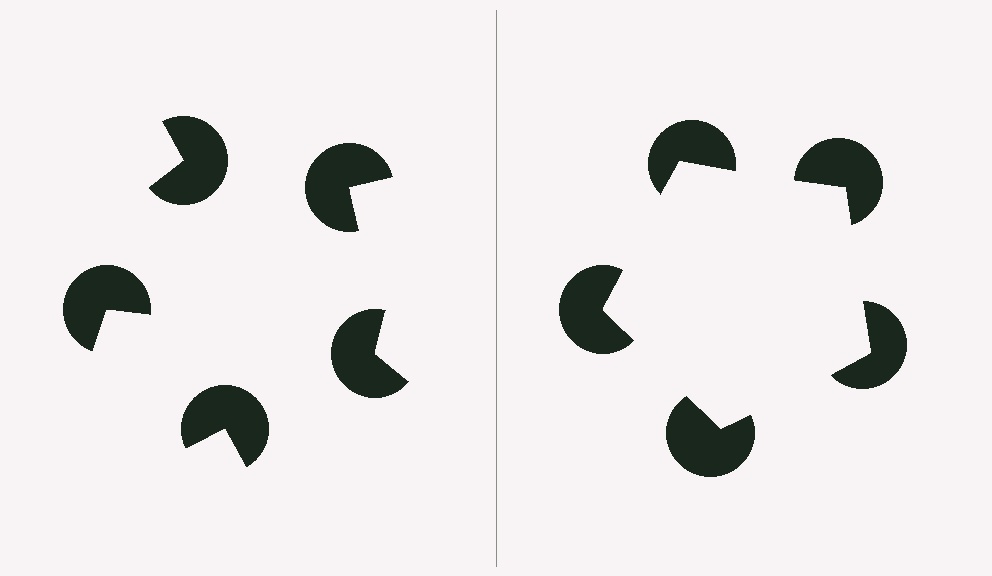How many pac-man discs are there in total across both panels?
10 — 5 on each side.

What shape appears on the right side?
An illusory pentagon.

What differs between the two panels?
The pac-man discs are positioned identically on both sides; only the wedge orientations differ. On the right they align to a pentagon; on the left they are misaligned.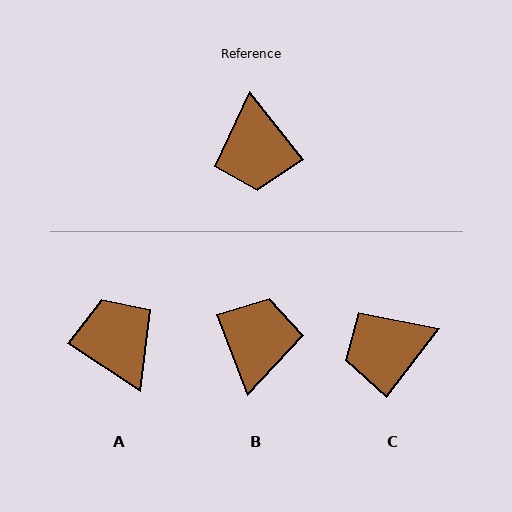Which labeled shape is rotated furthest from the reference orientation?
B, about 162 degrees away.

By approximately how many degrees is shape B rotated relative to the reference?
Approximately 162 degrees counter-clockwise.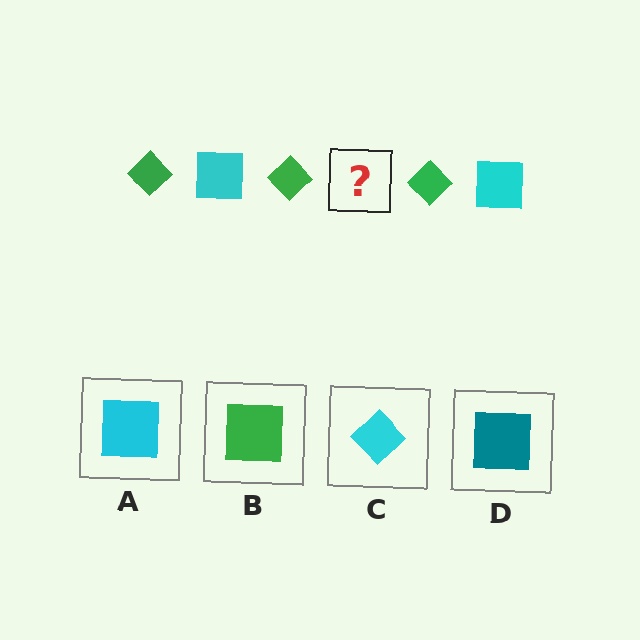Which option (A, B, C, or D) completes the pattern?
A.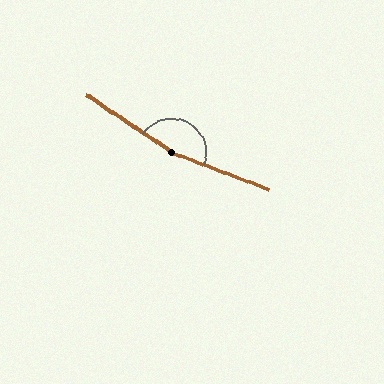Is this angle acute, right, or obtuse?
It is obtuse.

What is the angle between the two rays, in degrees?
Approximately 167 degrees.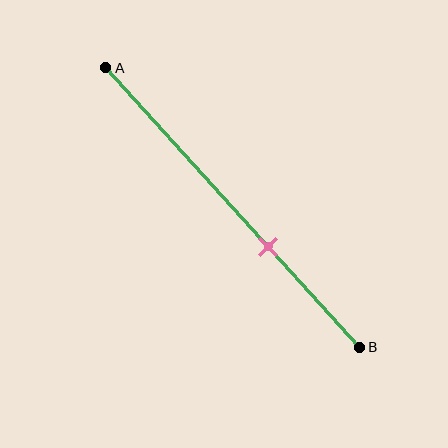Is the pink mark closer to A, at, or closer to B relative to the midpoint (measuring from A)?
The pink mark is closer to point B than the midpoint of segment AB.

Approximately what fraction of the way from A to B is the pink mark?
The pink mark is approximately 65% of the way from A to B.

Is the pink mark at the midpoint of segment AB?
No, the mark is at about 65% from A, not at the 50% midpoint.